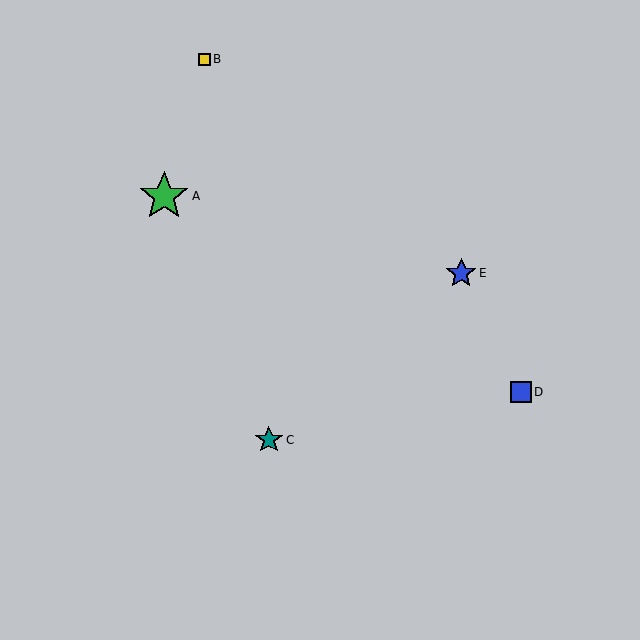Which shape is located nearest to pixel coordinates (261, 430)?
The teal star (labeled C) at (269, 440) is nearest to that location.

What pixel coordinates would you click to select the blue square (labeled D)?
Click at (521, 392) to select the blue square D.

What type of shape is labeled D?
Shape D is a blue square.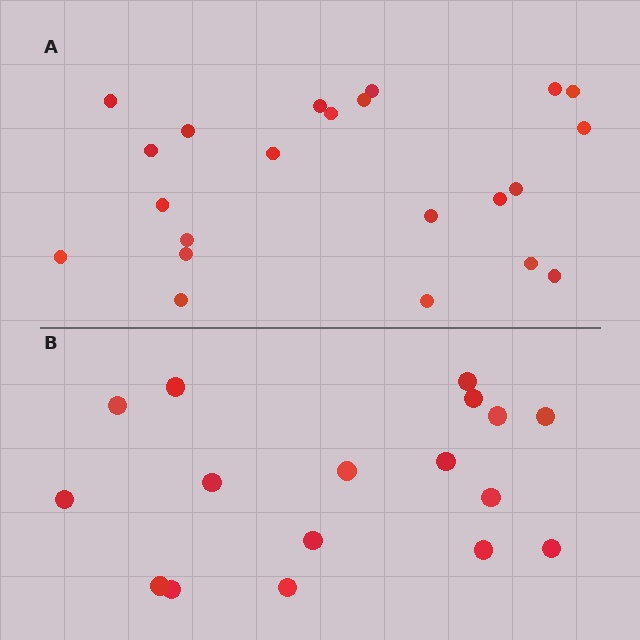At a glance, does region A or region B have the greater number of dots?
Region A (the top region) has more dots.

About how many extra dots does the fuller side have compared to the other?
Region A has about 5 more dots than region B.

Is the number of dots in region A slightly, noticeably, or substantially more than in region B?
Region A has noticeably more, but not dramatically so. The ratio is roughly 1.3 to 1.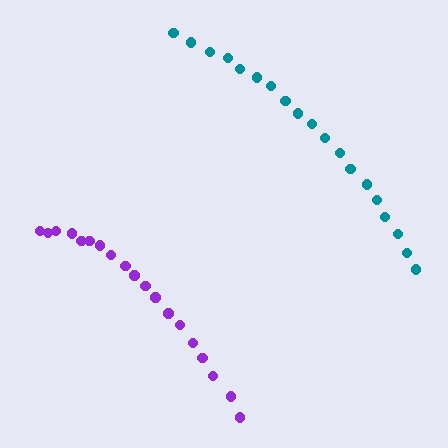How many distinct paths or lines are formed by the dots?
There are 2 distinct paths.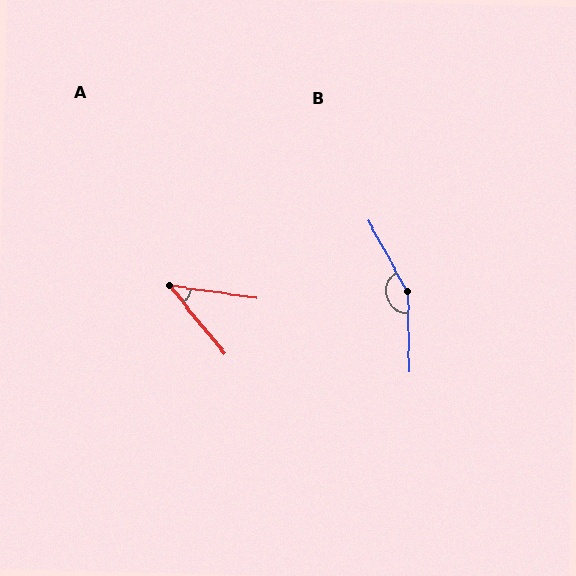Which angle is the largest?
B, at approximately 152 degrees.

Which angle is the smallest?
A, at approximately 43 degrees.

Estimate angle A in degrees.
Approximately 43 degrees.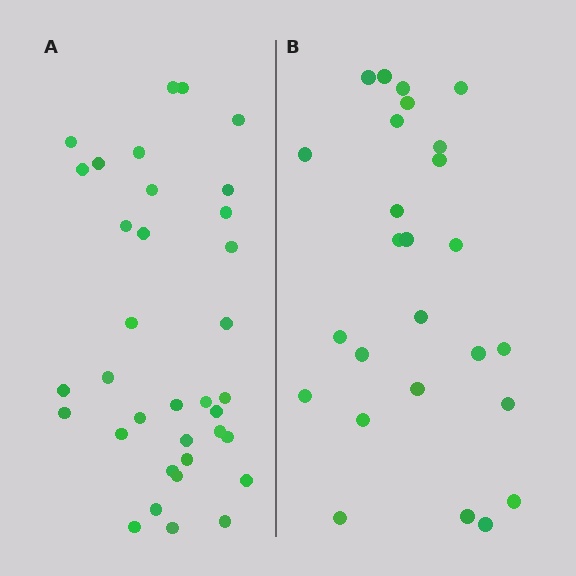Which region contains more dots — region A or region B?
Region A (the left region) has more dots.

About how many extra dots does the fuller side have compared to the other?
Region A has roughly 8 or so more dots than region B.